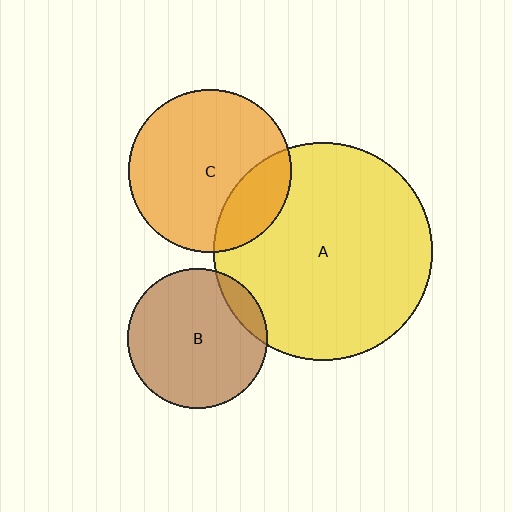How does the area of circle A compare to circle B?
Approximately 2.5 times.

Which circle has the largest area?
Circle A (yellow).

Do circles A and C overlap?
Yes.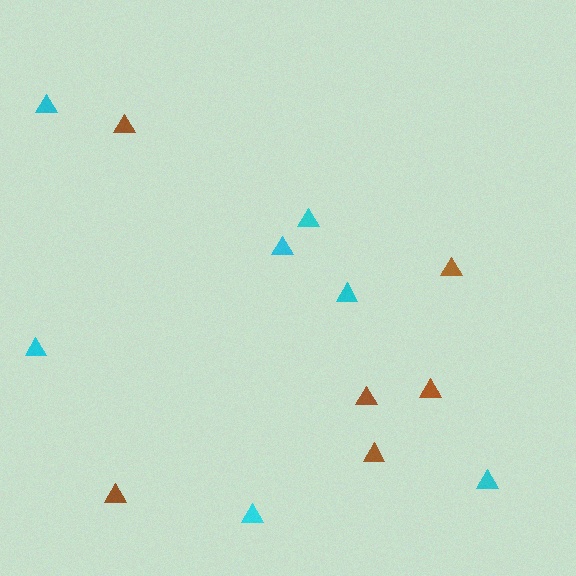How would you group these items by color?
There are 2 groups: one group of brown triangles (6) and one group of cyan triangles (7).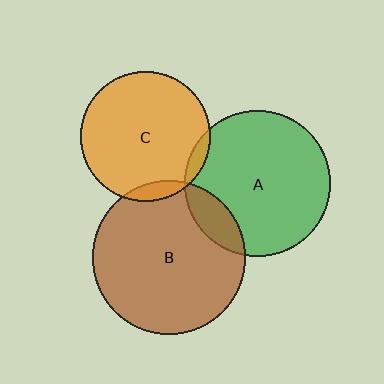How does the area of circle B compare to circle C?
Approximately 1.4 times.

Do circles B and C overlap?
Yes.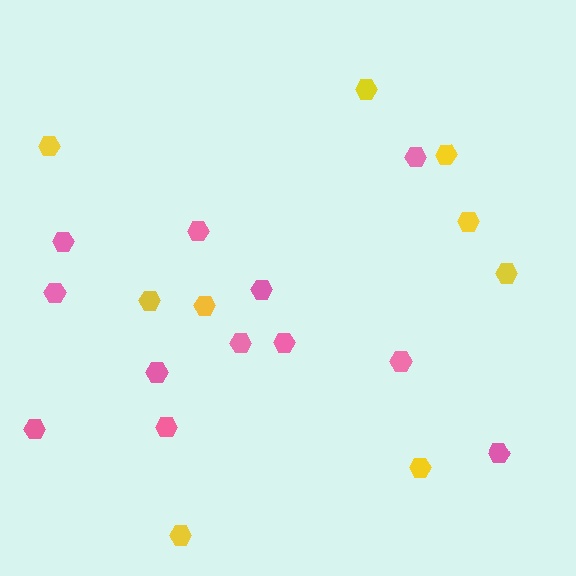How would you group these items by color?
There are 2 groups: one group of yellow hexagons (9) and one group of pink hexagons (12).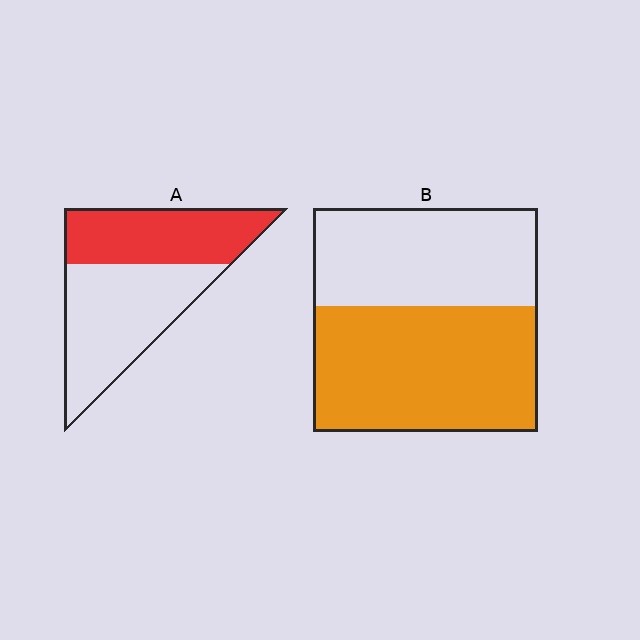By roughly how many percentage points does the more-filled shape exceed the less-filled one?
By roughly 15 percentage points (B over A).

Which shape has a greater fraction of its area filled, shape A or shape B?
Shape B.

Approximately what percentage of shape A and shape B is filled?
A is approximately 45% and B is approximately 55%.